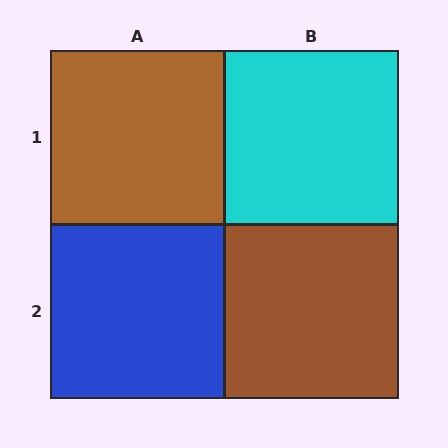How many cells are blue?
1 cell is blue.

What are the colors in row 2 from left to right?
Blue, brown.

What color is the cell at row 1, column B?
Cyan.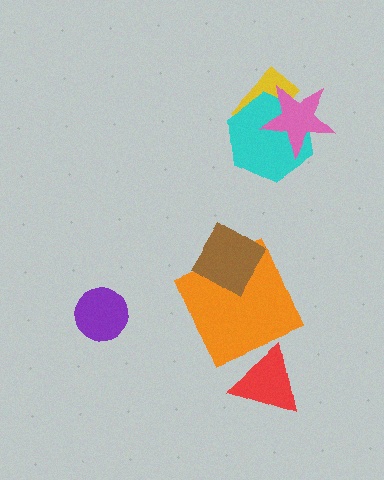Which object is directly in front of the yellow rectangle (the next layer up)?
The cyan hexagon is directly in front of the yellow rectangle.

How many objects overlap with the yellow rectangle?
2 objects overlap with the yellow rectangle.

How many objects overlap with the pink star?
2 objects overlap with the pink star.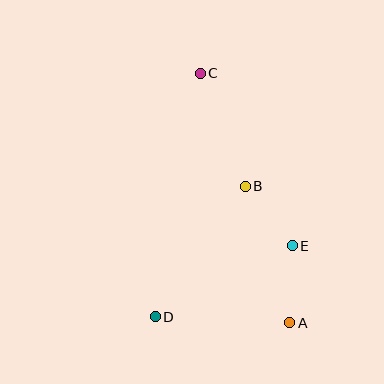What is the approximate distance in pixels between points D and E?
The distance between D and E is approximately 154 pixels.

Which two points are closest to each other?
Points B and E are closest to each other.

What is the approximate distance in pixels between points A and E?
The distance between A and E is approximately 77 pixels.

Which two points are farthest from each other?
Points A and C are farthest from each other.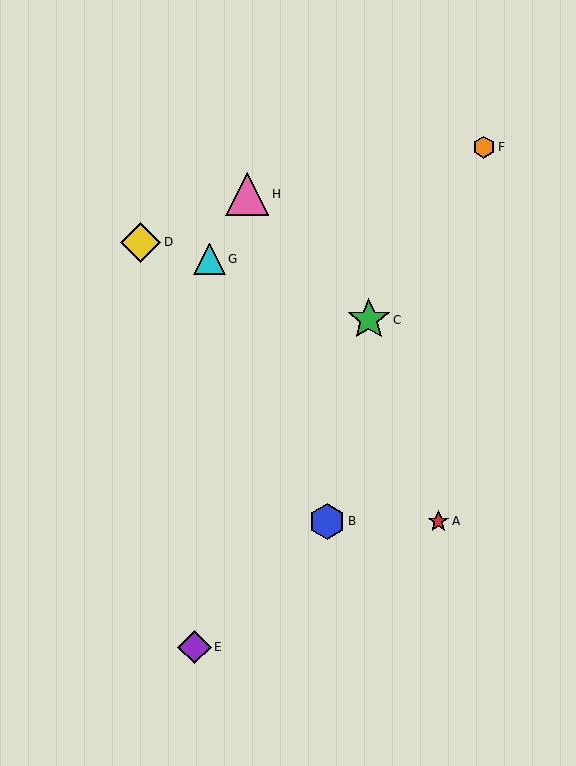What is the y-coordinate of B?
Object B is at y≈521.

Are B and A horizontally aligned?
Yes, both are at y≈521.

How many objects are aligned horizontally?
2 objects (A, B) are aligned horizontally.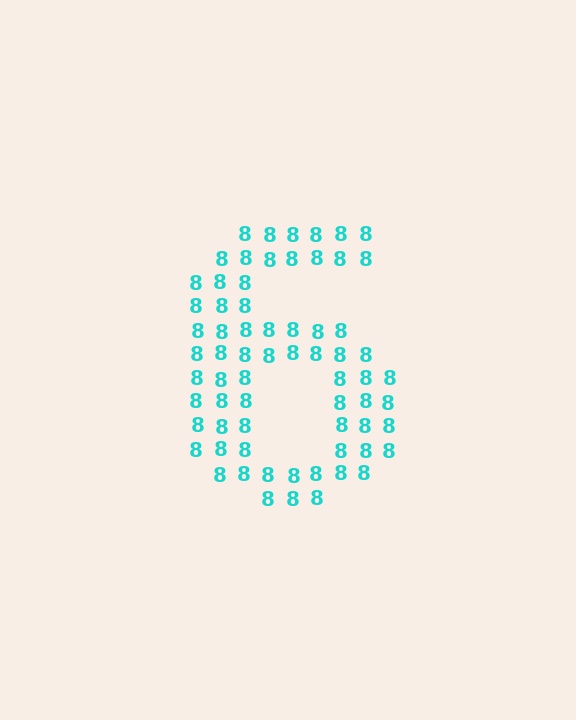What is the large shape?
The large shape is the digit 6.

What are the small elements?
The small elements are digit 8's.